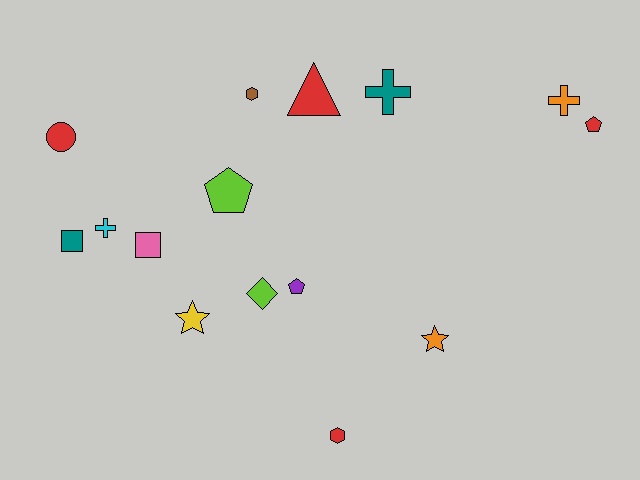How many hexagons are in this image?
There are 2 hexagons.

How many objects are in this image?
There are 15 objects.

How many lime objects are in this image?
There are 2 lime objects.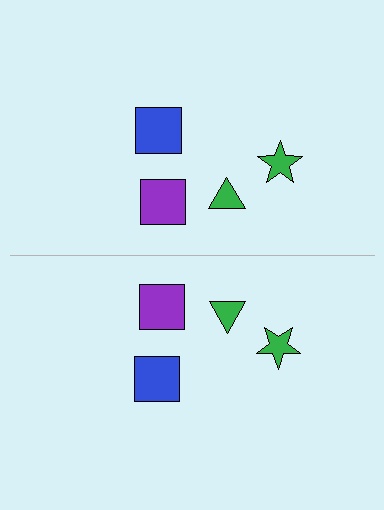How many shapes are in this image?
There are 8 shapes in this image.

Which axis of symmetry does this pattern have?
The pattern has a horizontal axis of symmetry running through the center of the image.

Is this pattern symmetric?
Yes, this pattern has bilateral (reflection) symmetry.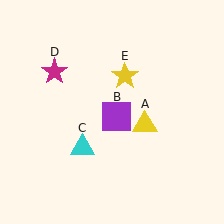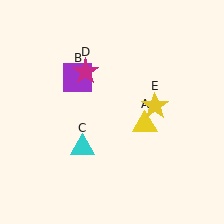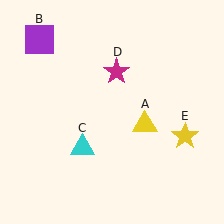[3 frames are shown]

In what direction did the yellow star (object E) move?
The yellow star (object E) moved down and to the right.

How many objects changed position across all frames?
3 objects changed position: purple square (object B), magenta star (object D), yellow star (object E).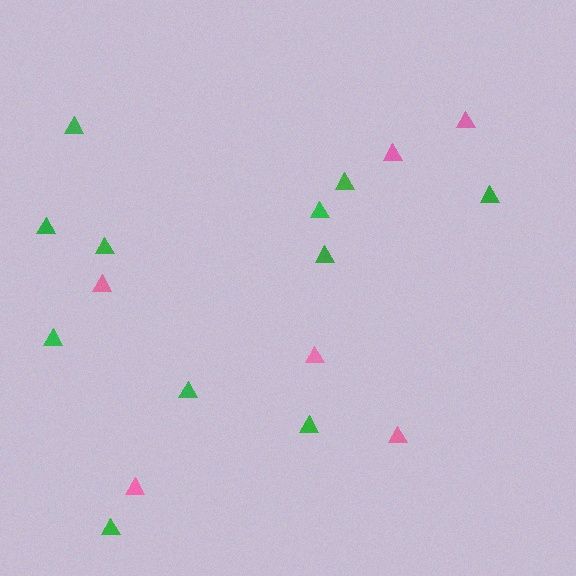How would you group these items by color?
There are 2 groups: one group of pink triangles (6) and one group of green triangles (11).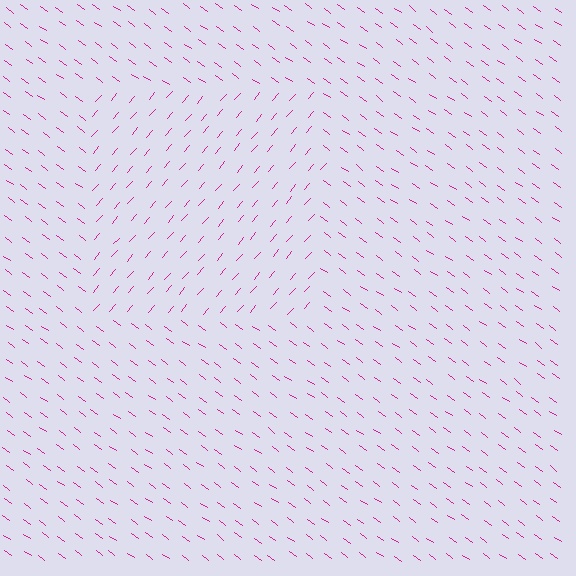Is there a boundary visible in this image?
Yes, there is a texture boundary formed by a change in line orientation.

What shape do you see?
I see a rectangle.